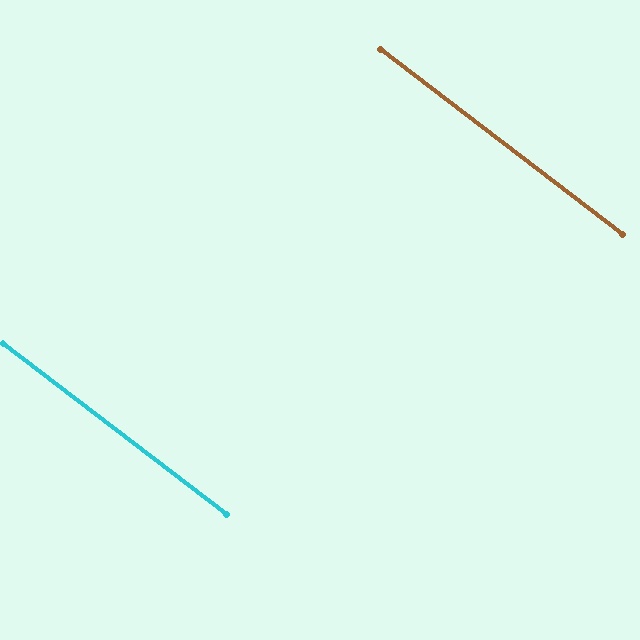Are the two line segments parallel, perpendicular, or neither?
Parallel — their directions differ by only 0.1°.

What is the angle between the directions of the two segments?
Approximately 0 degrees.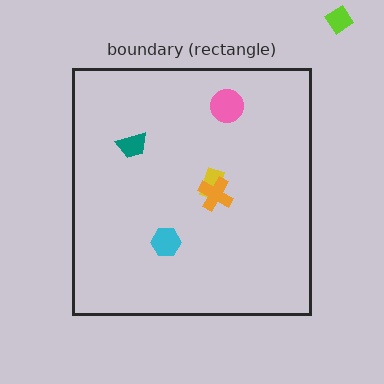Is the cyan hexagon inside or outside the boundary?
Inside.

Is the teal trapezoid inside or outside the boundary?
Inside.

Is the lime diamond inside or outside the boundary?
Outside.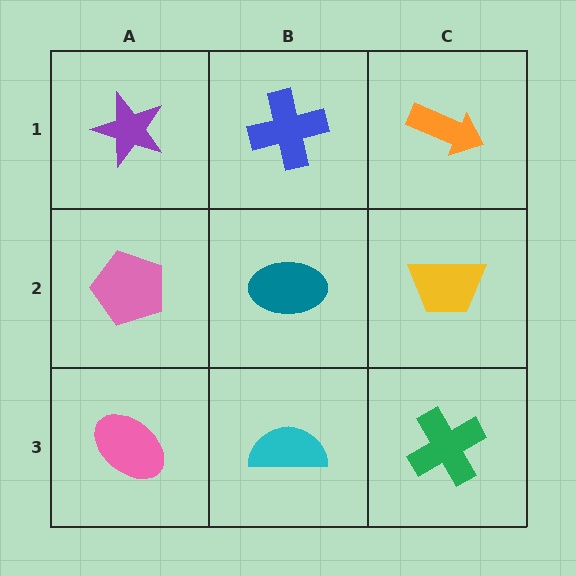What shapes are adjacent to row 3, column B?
A teal ellipse (row 2, column B), a pink ellipse (row 3, column A), a green cross (row 3, column C).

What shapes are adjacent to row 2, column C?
An orange arrow (row 1, column C), a green cross (row 3, column C), a teal ellipse (row 2, column B).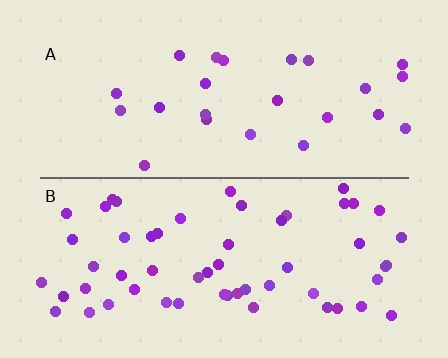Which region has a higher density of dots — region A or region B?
B (the bottom).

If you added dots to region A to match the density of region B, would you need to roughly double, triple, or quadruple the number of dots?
Approximately double.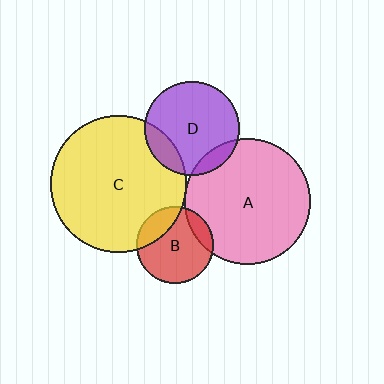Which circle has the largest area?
Circle C (yellow).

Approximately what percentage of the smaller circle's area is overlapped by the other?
Approximately 15%.